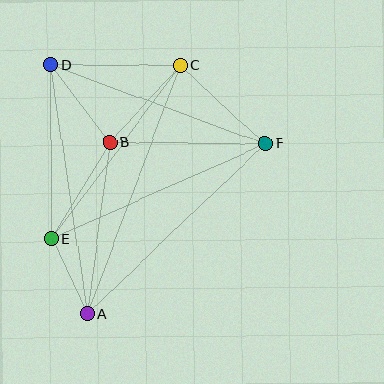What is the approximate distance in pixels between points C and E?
The distance between C and E is approximately 216 pixels.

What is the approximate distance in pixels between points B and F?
The distance between B and F is approximately 155 pixels.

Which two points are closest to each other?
Points A and E are closest to each other.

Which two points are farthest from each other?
Points A and C are farthest from each other.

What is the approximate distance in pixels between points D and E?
The distance between D and E is approximately 174 pixels.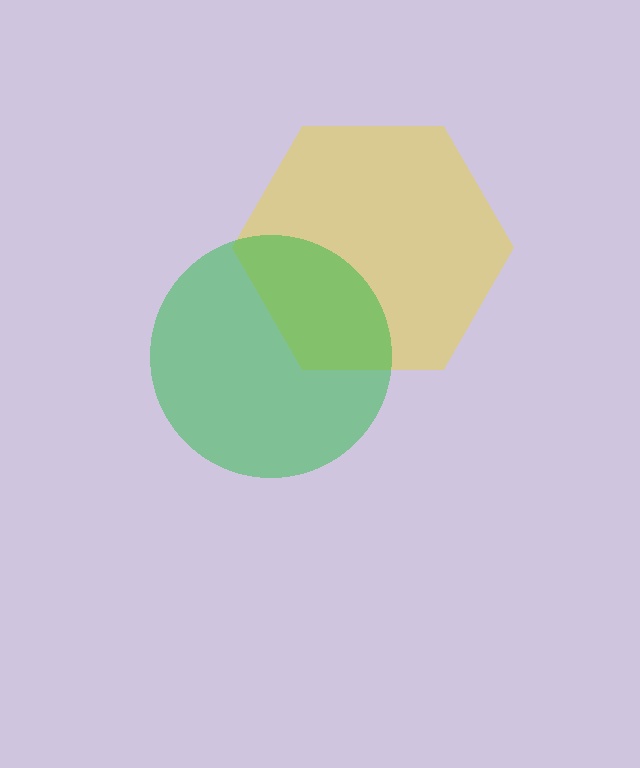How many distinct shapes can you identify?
There are 2 distinct shapes: a yellow hexagon, a green circle.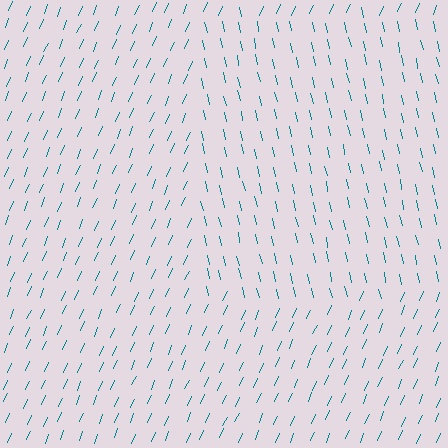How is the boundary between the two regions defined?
The boundary is defined purely by a change in line orientation (approximately 36 degrees difference). All lines are the same color and thickness.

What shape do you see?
I see a rectangle.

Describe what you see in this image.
The image is filled with small teal line segments. A rectangle region in the image has lines oriented differently from the surrounding lines, creating a visible texture boundary.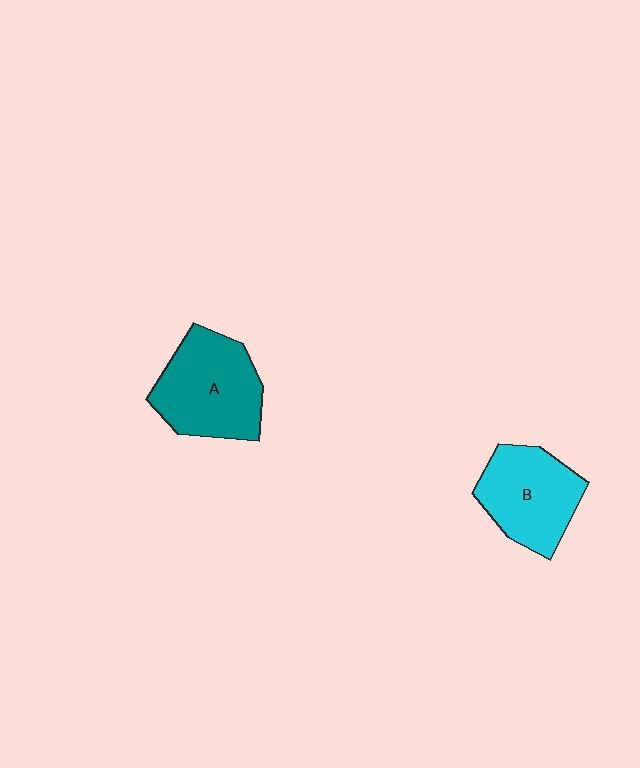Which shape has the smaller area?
Shape B (cyan).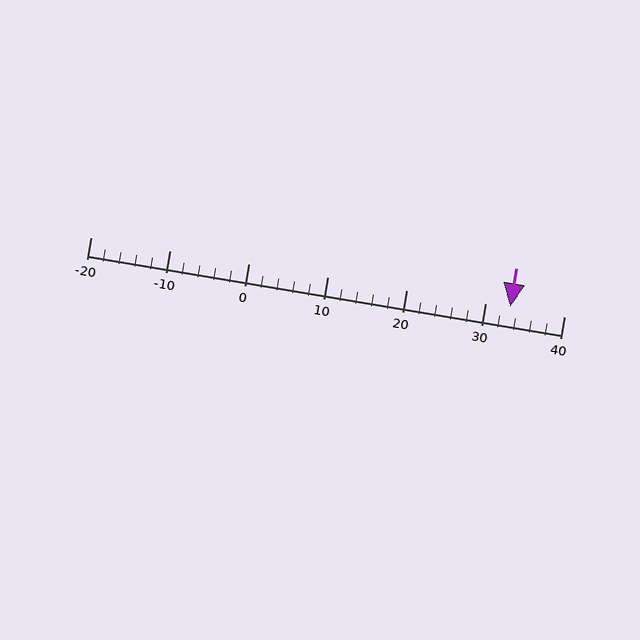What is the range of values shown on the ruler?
The ruler shows values from -20 to 40.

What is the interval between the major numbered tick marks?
The major tick marks are spaced 10 units apart.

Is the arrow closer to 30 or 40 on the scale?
The arrow is closer to 30.